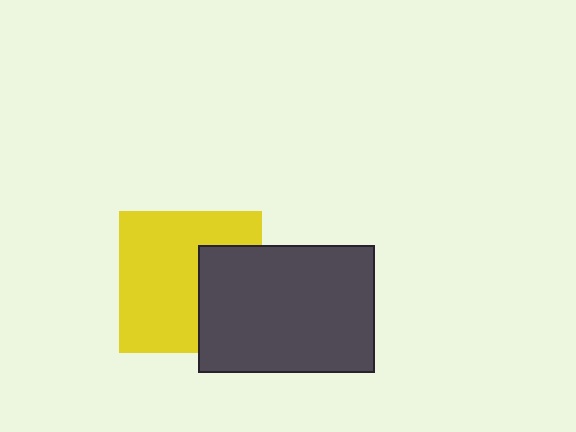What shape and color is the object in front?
The object in front is a dark gray rectangle.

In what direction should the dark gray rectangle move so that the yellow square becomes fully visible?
The dark gray rectangle should move right. That is the shortest direction to clear the overlap and leave the yellow square fully visible.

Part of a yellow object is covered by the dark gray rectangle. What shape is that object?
It is a square.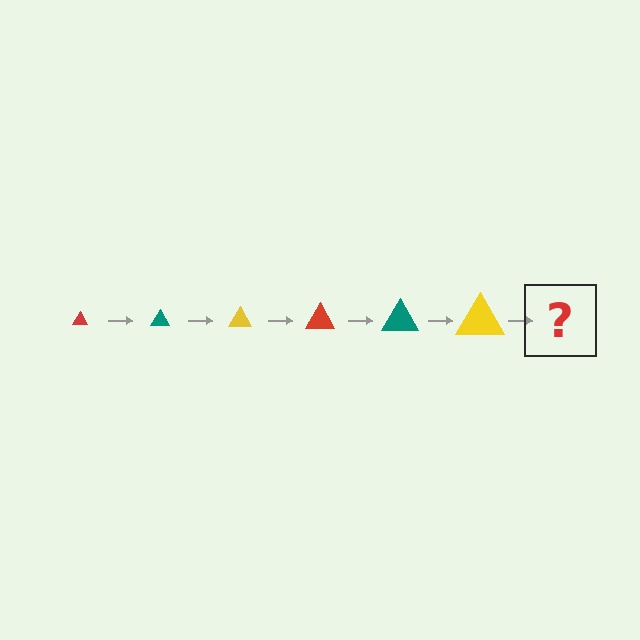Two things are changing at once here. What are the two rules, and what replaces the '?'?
The two rules are that the triangle grows larger each step and the color cycles through red, teal, and yellow. The '?' should be a red triangle, larger than the previous one.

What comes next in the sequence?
The next element should be a red triangle, larger than the previous one.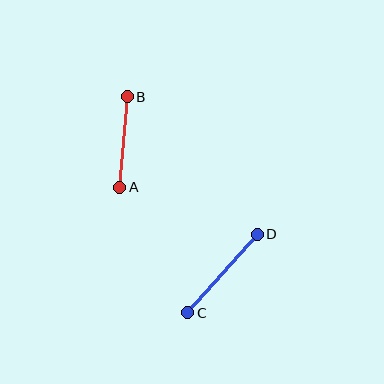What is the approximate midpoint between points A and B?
The midpoint is at approximately (123, 142) pixels.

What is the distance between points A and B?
The distance is approximately 91 pixels.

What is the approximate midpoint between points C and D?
The midpoint is at approximately (222, 274) pixels.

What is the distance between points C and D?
The distance is approximately 105 pixels.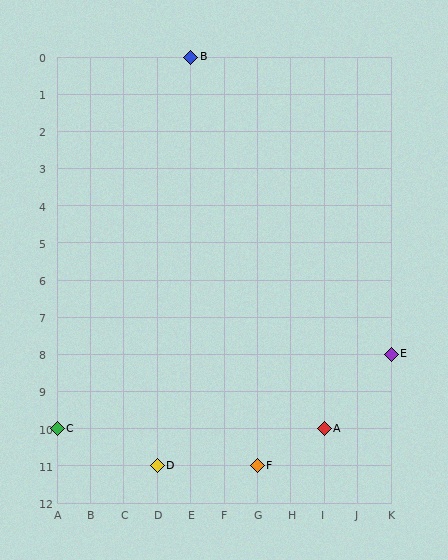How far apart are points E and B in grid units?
Points E and B are 6 columns and 8 rows apart (about 10.0 grid units diagonally).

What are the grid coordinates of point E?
Point E is at grid coordinates (K, 8).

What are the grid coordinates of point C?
Point C is at grid coordinates (A, 10).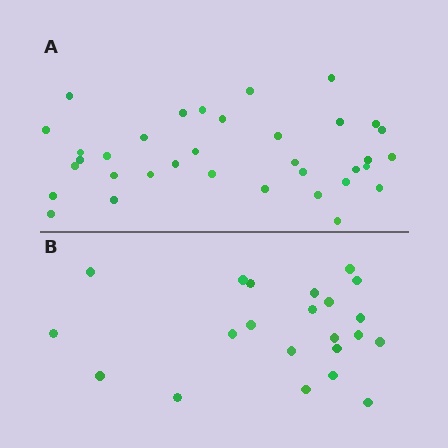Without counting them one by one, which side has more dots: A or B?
Region A (the top region) has more dots.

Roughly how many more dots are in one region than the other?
Region A has approximately 15 more dots than region B.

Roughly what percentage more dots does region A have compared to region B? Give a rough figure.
About 60% more.